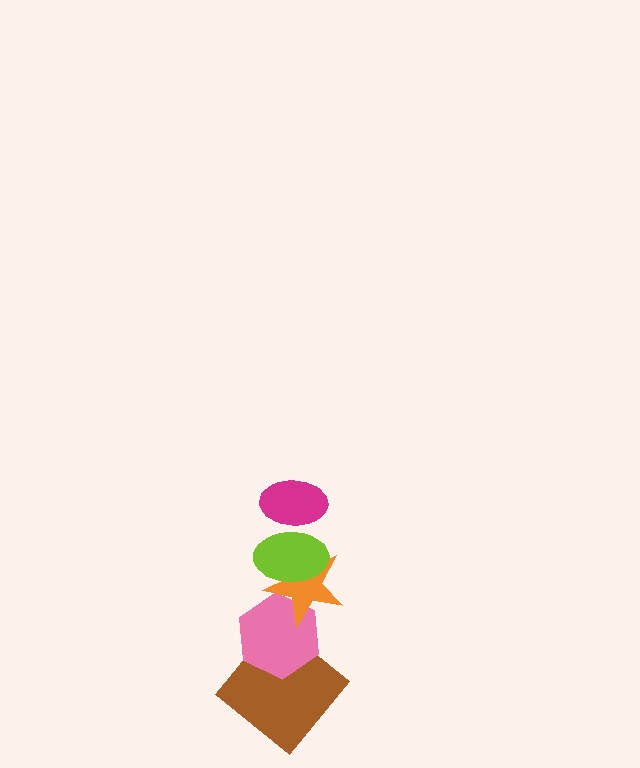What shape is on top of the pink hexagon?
The orange star is on top of the pink hexagon.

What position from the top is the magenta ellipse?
The magenta ellipse is 1st from the top.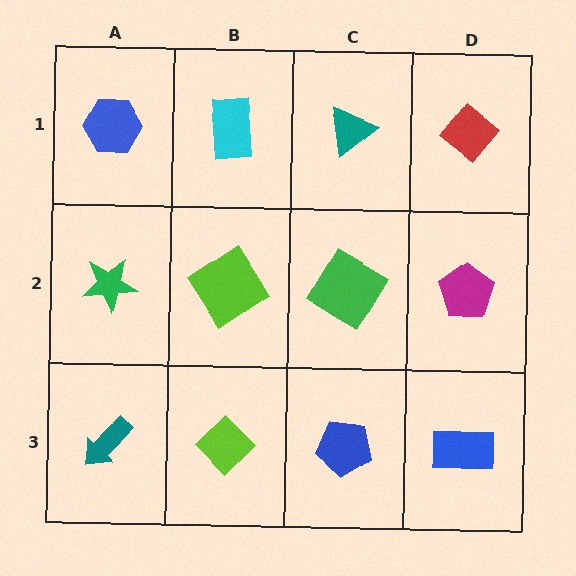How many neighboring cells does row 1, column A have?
2.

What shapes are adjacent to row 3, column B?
A lime diamond (row 2, column B), a teal arrow (row 3, column A), a blue pentagon (row 3, column C).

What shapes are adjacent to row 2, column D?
A red diamond (row 1, column D), a blue rectangle (row 3, column D), a green diamond (row 2, column C).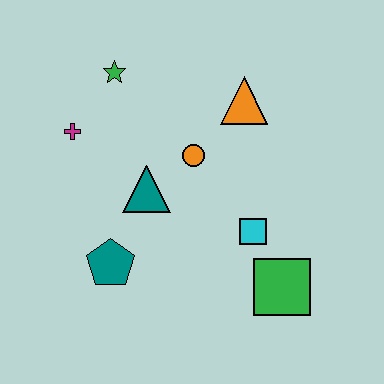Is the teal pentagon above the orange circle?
No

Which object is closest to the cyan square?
The green square is closest to the cyan square.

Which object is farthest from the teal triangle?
The green square is farthest from the teal triangle.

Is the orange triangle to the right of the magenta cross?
Yes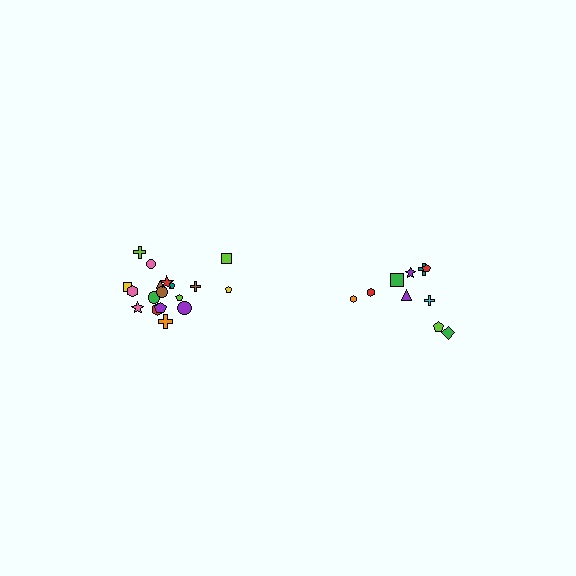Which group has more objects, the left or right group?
The left group.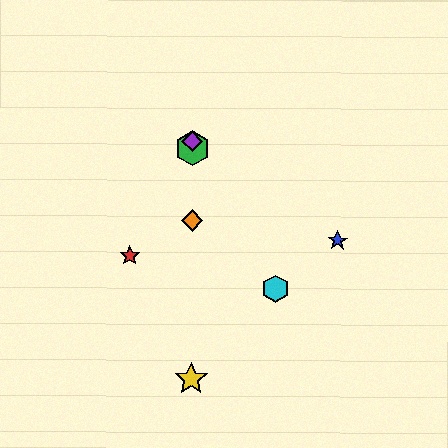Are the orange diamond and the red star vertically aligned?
No, the orange diamond is at x≈192 and the red star is at x≈130.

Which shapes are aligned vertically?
The green hexagon, the yellow star, the purple diamond, the orange diamond are aligned vertically.